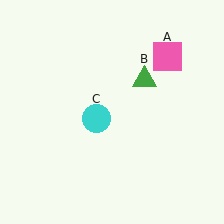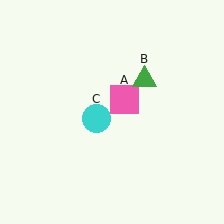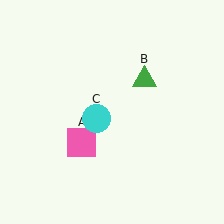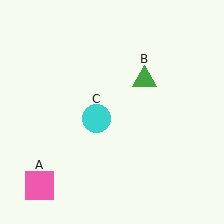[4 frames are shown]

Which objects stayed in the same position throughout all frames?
Green triangle (object B) and cyan circle (object C) remained stationary.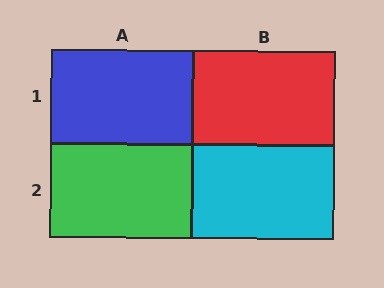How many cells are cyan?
1 cell is cyan.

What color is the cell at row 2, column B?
Cyan.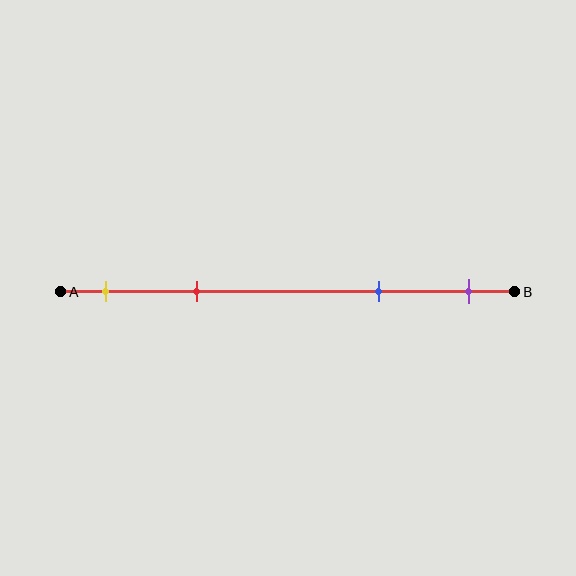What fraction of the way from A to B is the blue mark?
The blue mark is approximately 70% (0.7) of the way from A to B.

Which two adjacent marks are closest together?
The yellow and red marks are the closest adjacent pair.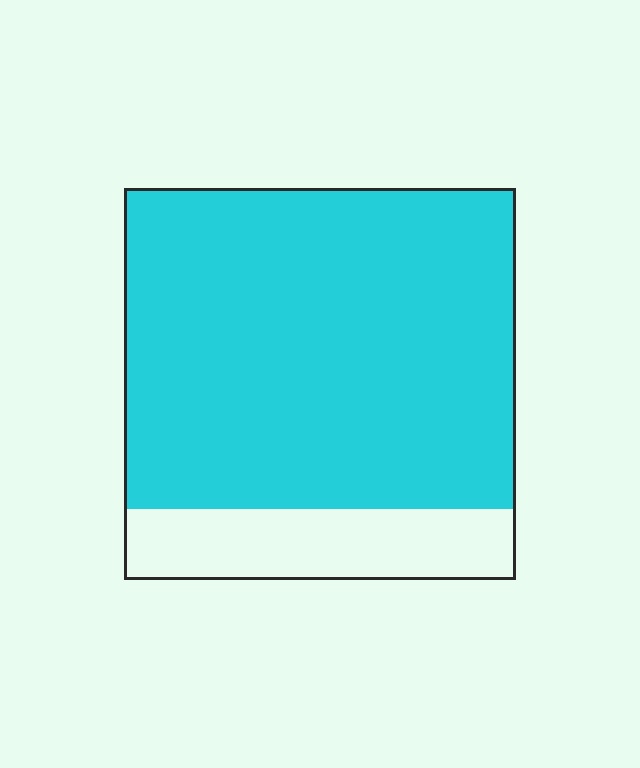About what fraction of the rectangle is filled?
About five sixths (5/6).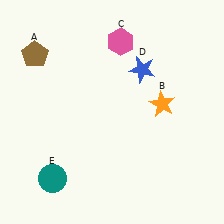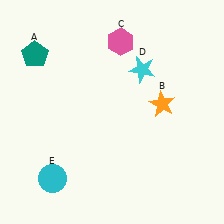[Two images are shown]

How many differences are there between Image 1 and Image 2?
There are 3 differences between the two images.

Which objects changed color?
A changed from brown to teal. D changed from blue to cyan. E changed from teal to cyan.